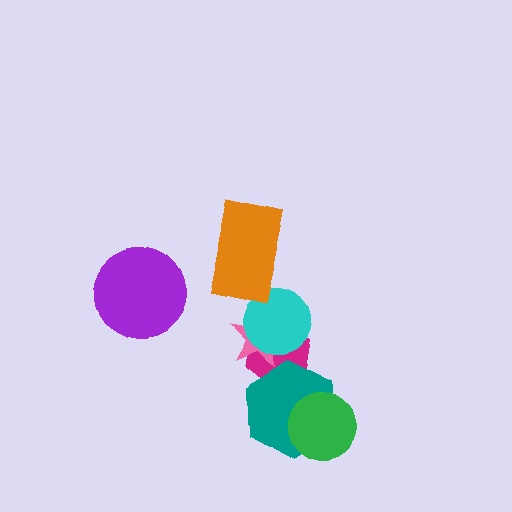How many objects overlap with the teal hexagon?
2 objects overlap with the teal hexagon.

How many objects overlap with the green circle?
1 object overlaps with the green circle.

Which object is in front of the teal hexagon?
The green circle is in front of the teal hexagon.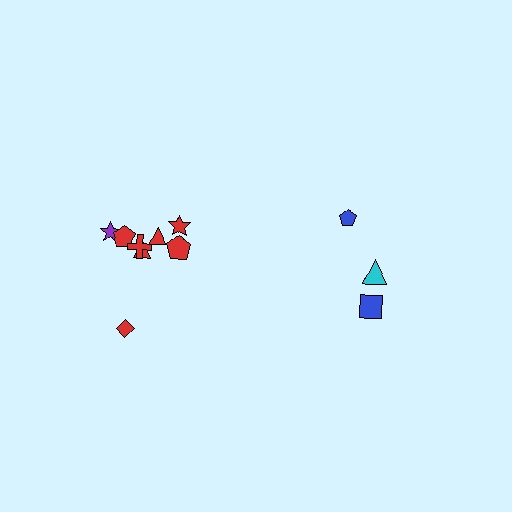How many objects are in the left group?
There are 8 objects.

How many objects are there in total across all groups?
There are 11 objects.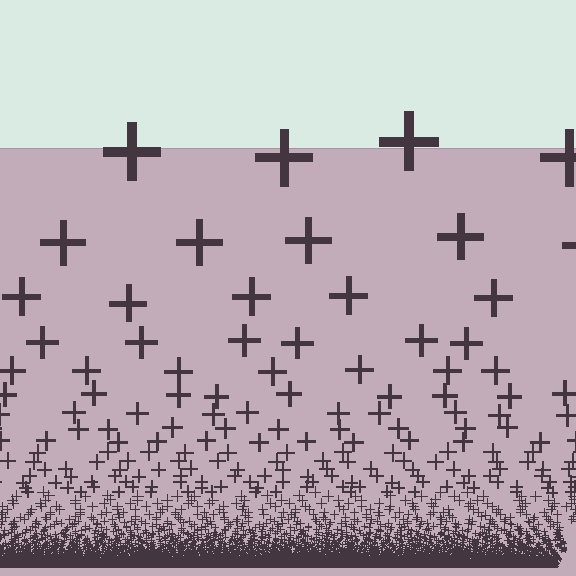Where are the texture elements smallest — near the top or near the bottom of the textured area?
Near the bottom.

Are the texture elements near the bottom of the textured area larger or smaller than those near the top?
Smaller. The gradient is inverted — elements near the bottom are smaller and denser.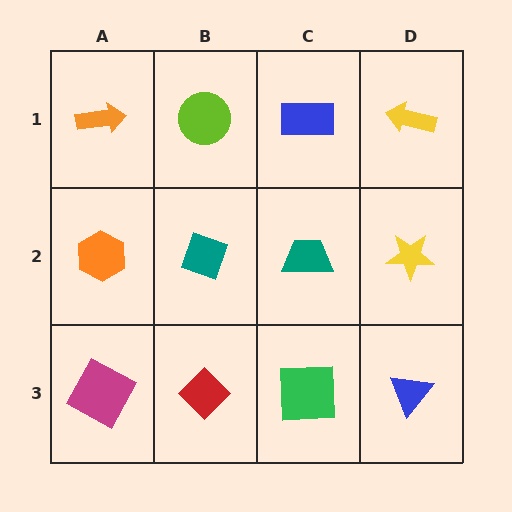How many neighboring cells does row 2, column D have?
3.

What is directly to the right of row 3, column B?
A green square.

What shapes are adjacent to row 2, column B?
A lime circle (row 1, column B), a red diamond (row 3, column B), an orange hexagon (row 2, column A), a teal trapezoid (row 2, column C).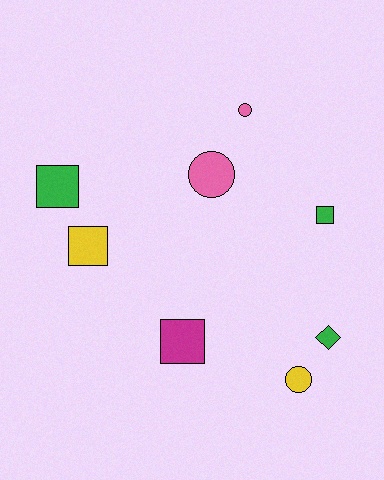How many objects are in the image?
There are 8 objects.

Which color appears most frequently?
Green, with 3 objects.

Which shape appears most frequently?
Square, with 4 objects.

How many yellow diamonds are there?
There are no yellow diamonds.